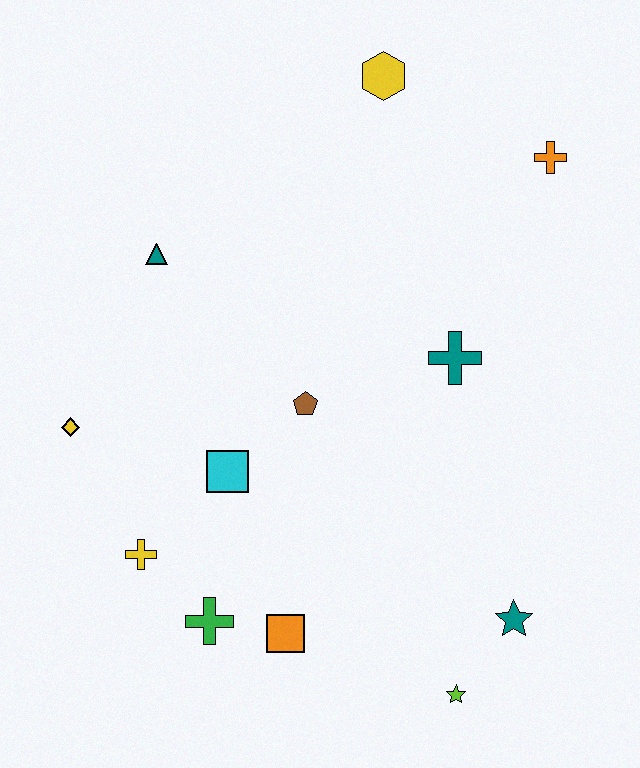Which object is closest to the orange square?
The green cross is closest to the orange square.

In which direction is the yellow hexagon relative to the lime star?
The yellow hexagon is above the lime star.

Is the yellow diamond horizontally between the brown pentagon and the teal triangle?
No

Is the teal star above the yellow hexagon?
No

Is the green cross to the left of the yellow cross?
No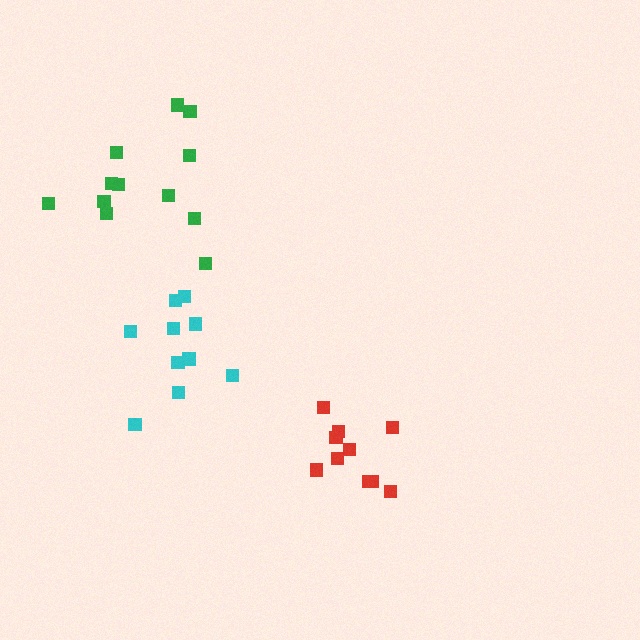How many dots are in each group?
Group 1: 12 dots, Group 2: 10 dots, Group 3: 10 dots (32 total).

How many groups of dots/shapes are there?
There are 3 groups.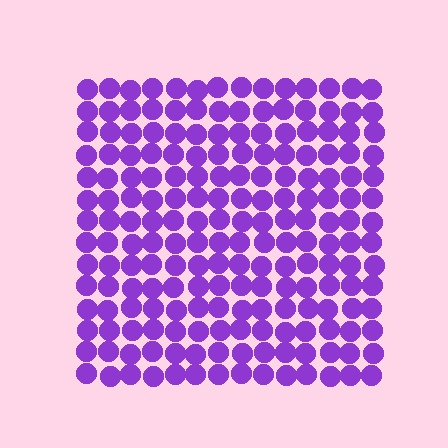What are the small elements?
The small elements are circles.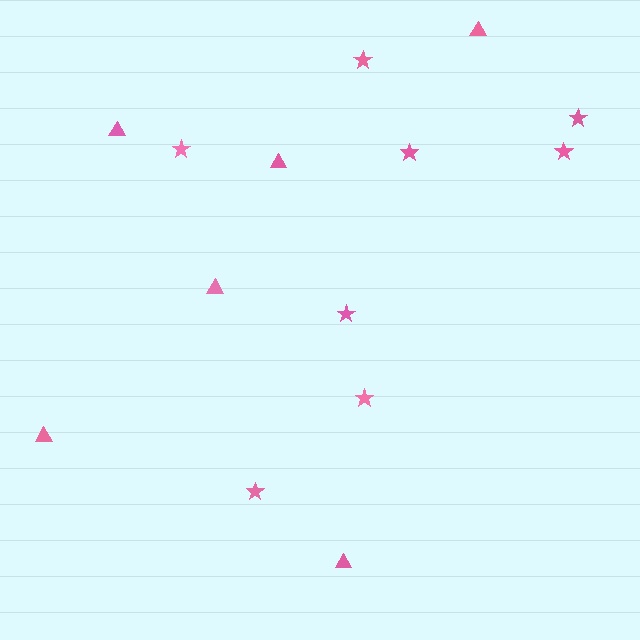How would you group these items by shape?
There are 2 groups: one group of stars (8) and one group of triangles (6).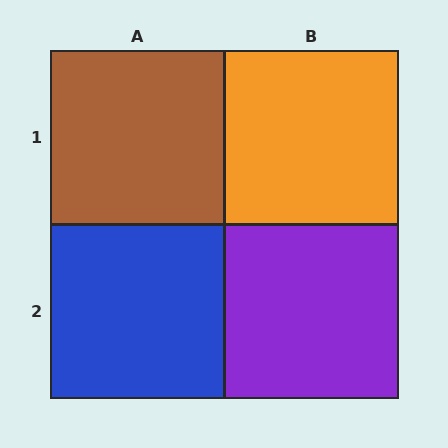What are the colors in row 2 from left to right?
Blue, purple.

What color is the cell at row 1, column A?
Brown.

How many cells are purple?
1 cell is purple.